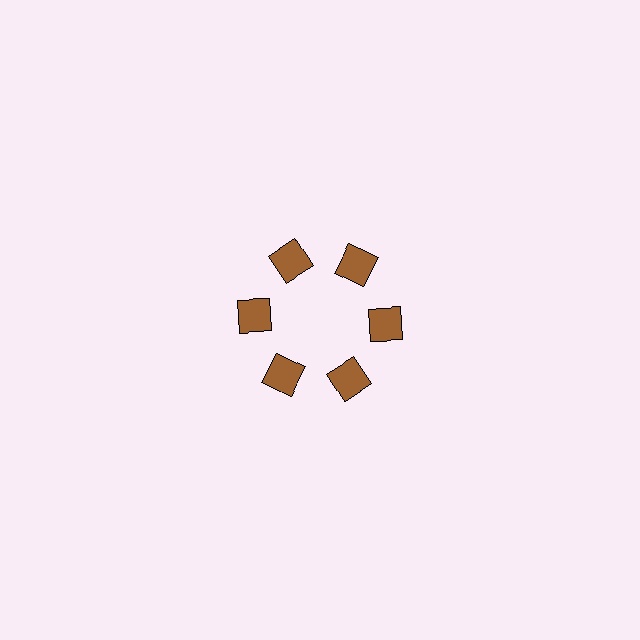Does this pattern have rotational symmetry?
Yes, this pattern has 6-fold rotational symmetry. It looks the same after rotating 60 degrees around the center.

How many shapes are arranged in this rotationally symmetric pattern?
There are 6 shapes, arranged in 6 groups of 1.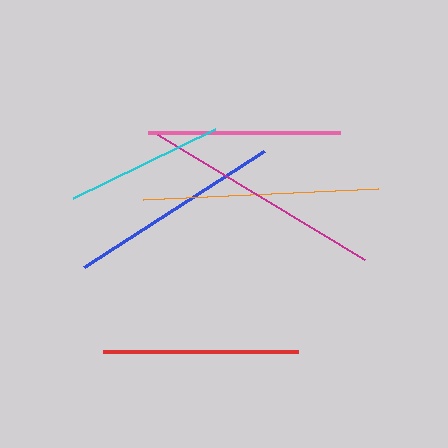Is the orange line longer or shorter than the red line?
The orange line is longer than the red line.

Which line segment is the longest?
The magenta line is the longest at approximately 242 pixels.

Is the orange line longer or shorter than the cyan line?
The orange line is longer than the cyan line.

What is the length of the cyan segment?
The cyan segment is approximately 158 pixels long.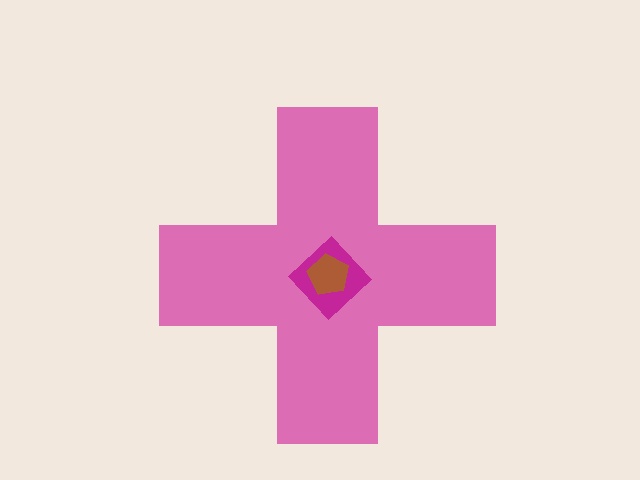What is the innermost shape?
The brown pentagon.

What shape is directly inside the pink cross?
The magenta diamond.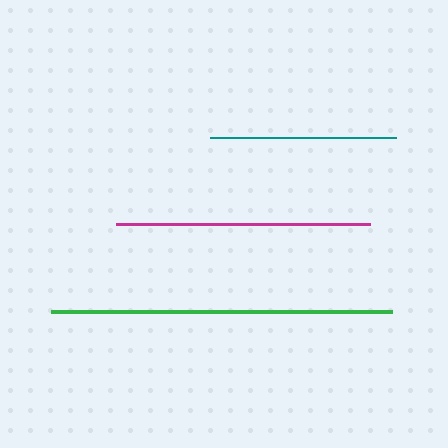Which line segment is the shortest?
The teal line is the shortest at approximately 186 pixels.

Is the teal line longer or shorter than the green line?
The green line is longer than the teal line.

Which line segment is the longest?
The green line is the longest at approximately 341 pixels.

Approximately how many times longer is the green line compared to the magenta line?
The green line is approximately 1.3 times the length of the magenta line.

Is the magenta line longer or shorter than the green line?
The green line is longer than the magenta line.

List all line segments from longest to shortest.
From longest to shortest: green, magenta, teal.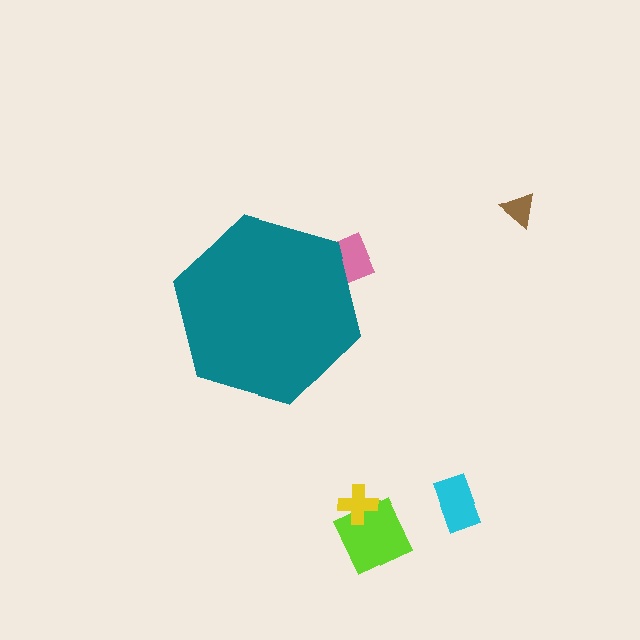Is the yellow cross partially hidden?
No, the yellow cross is fully visible.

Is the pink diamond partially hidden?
Yes, the pink diamond is partially hidden behind the teal hexagon.